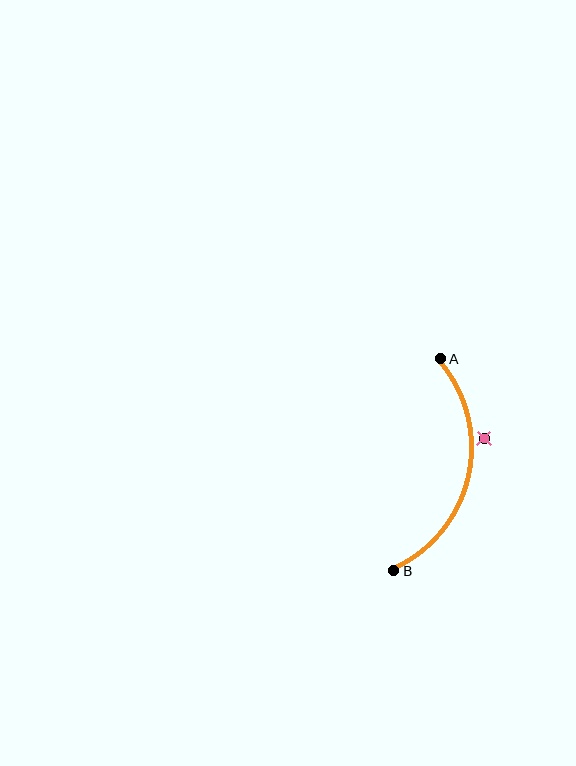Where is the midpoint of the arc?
The arc midpoint is the point on the curve farthest from the straight line joining A and B. It sits to the right of that line.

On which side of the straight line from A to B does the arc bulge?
The arc bulges to the right of the straight line connecting A and B.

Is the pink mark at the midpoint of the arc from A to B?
No — the pink mark does not lie on the arc at all. It sits slightly outside the curve.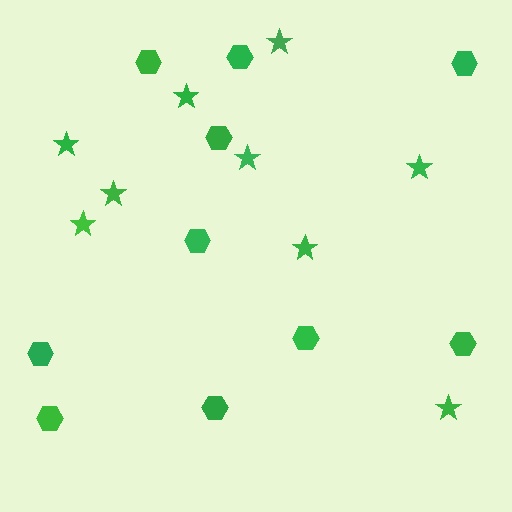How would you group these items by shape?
There are 2 groups: one group of hexagons (10) and one group of stars (9).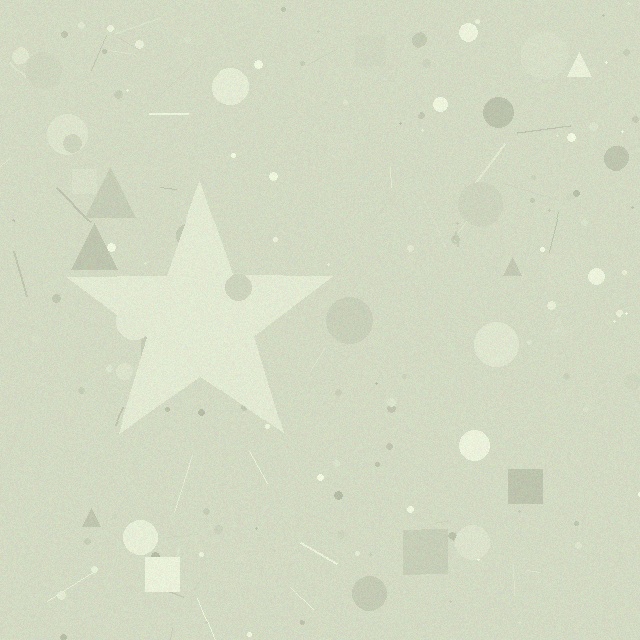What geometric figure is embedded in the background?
A star is embedded in the background.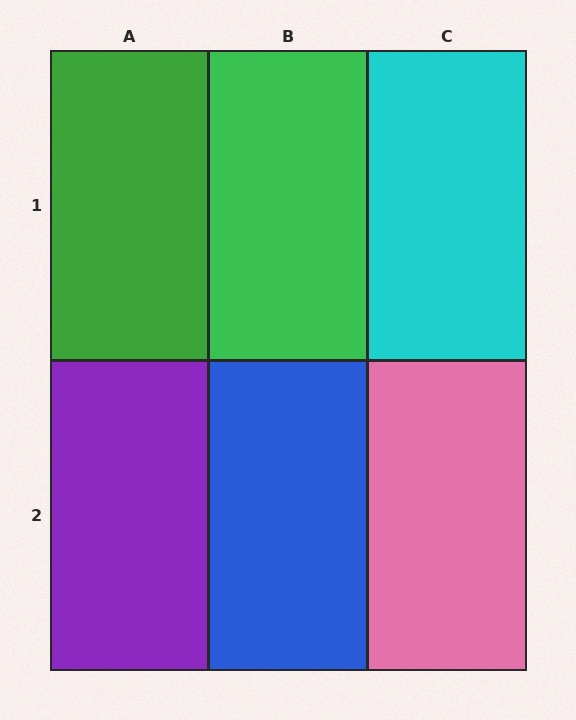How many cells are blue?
1 cell is blue.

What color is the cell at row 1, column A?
Green.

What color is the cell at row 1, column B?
Green.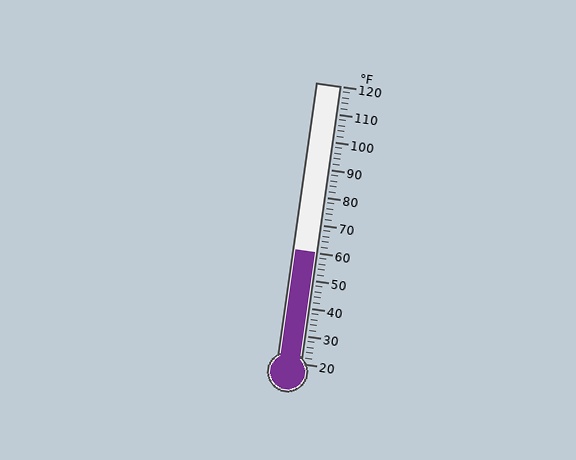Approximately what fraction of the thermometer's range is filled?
The thermometer is filled to approximately 40% of its range.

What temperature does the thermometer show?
The thermometer shows approximately 60°F.